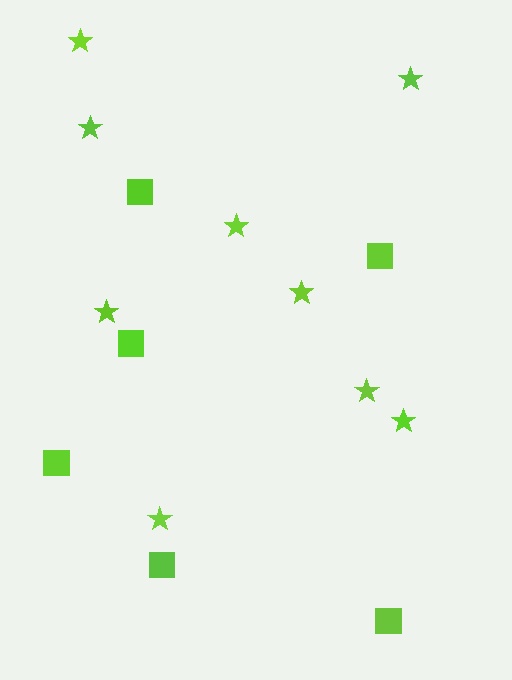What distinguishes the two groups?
There are 2 groups: one group of stars (9) and one group of squares (6).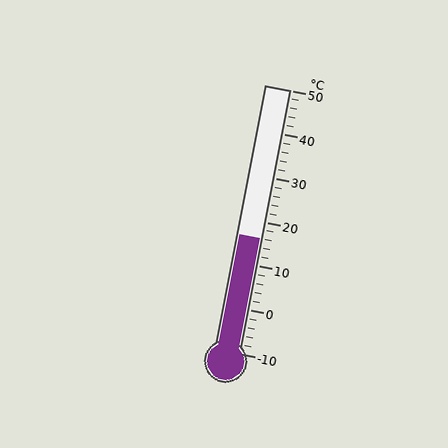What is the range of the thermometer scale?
The thermometer scale ranges from -10°C to 50°C.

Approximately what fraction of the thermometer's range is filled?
The thermometer is filled to approximately 45% of its range.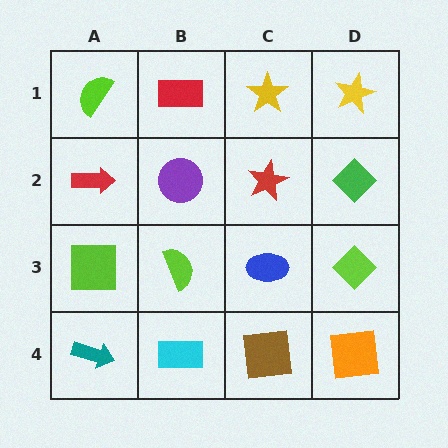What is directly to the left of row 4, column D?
A brown square.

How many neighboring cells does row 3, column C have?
4.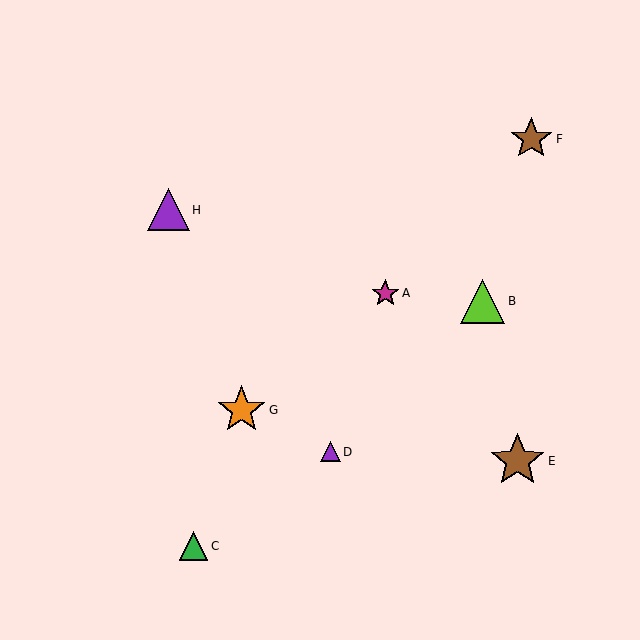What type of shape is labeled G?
Shape G is an orange star.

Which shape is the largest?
The brown star (labeled E) is the largest.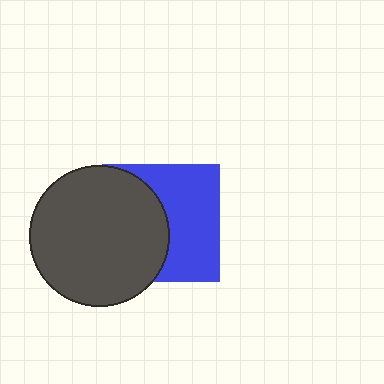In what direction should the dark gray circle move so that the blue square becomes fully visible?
The dark gray circle should move left. That is the shortest direction to clear the overlap and leave the blue square fully visible.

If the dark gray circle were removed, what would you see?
You would see the complete blue square.